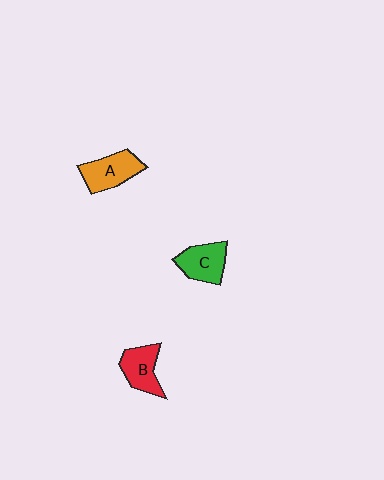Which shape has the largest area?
Shape A (orange).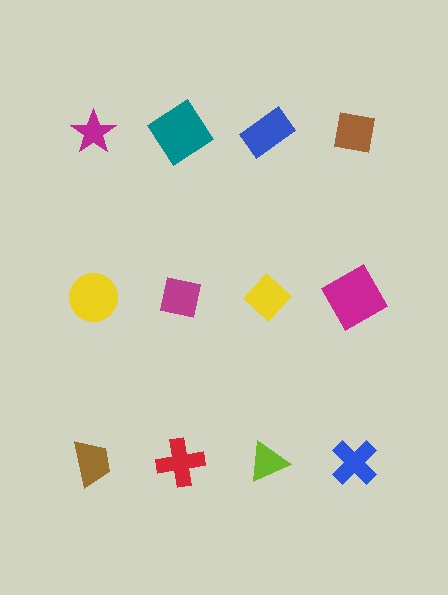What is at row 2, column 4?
A magenta diamond.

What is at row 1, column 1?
A magenta star.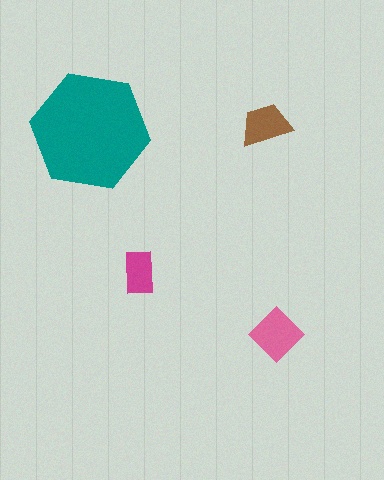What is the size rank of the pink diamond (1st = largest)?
2nd.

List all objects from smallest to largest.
The magenta rectangle, the brown trapezoid, the pink diamond, the teal hexagon.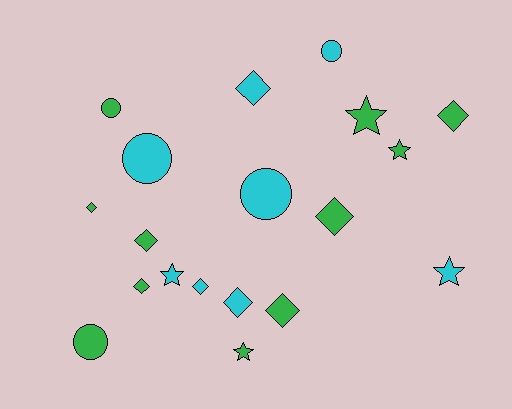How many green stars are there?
There are 3 green stars.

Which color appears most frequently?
Green, with 11 objects.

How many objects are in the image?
There are 19 objects.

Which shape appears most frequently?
Diamond, with 9 objects.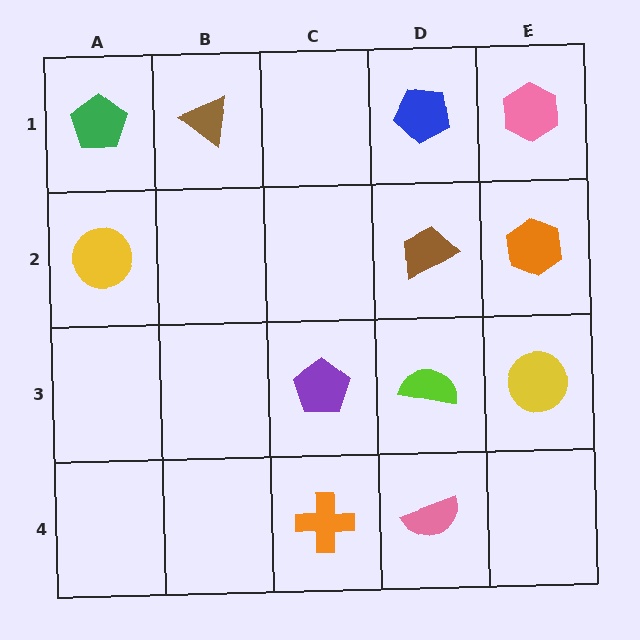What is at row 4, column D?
A pink semicircle.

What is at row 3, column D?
A lime semicircle.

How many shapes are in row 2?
3 shapes.